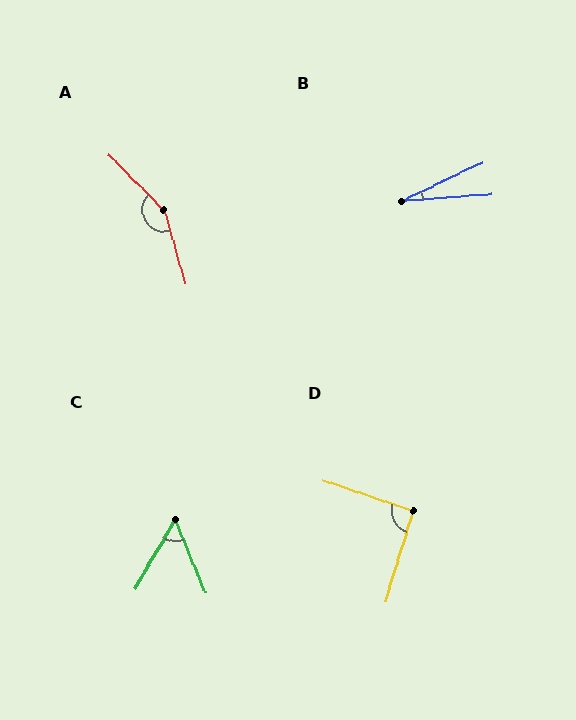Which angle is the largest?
A, at approximately 151 degrees.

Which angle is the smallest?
B, at approximately 21 degrees.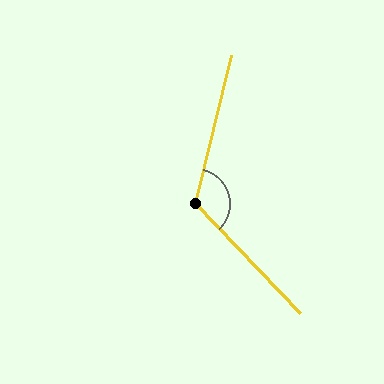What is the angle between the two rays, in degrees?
Approximately 122 degrees.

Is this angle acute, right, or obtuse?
It is obtuse.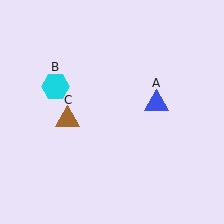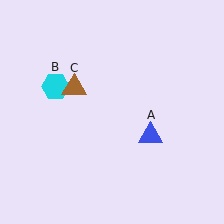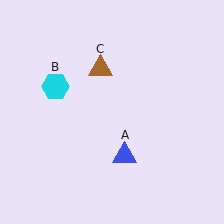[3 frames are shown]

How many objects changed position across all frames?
2 objects changed position: blue triangle (object A), brown triangle (object C).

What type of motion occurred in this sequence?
The blue triangle (object A), brown triangle (object C) rotated clockwise around the center of the scene.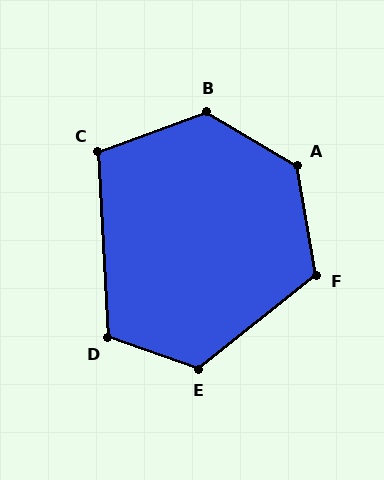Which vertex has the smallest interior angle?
C, at approximately 107 degrees.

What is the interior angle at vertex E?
Approximately 123 degrees (obtuse).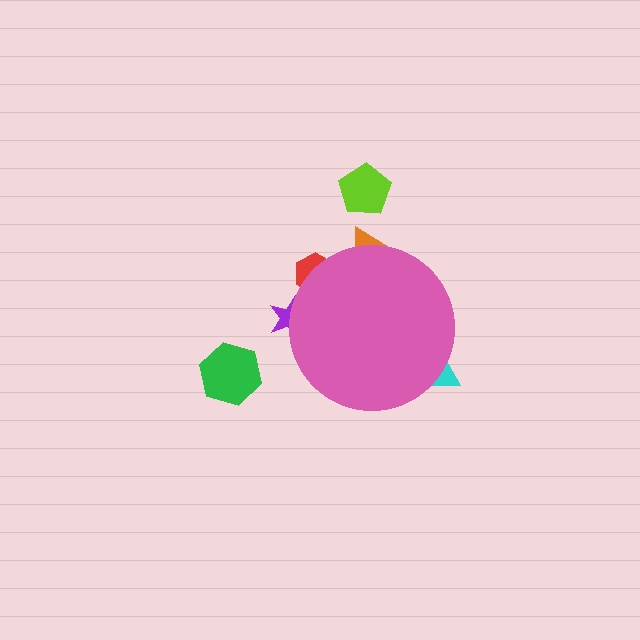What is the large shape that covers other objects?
A pink circle.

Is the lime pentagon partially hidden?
No, the lime pentagon is fully visible.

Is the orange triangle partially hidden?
Yes, the orange triangle is partially hidden behind the pink circle.